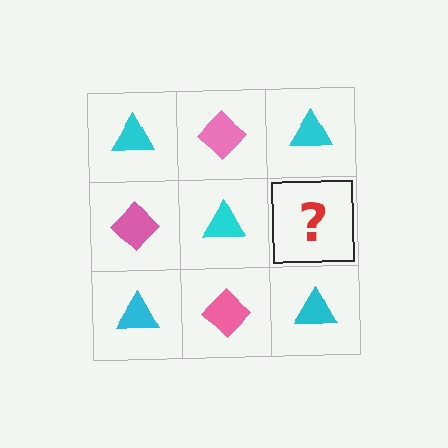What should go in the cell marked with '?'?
The missing cell should contain a pink diamond.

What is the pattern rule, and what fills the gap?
The rule is that it alternates cyan triangle and pink diamond in a checkerboard pattern. The gap should be filled with a pink diamond.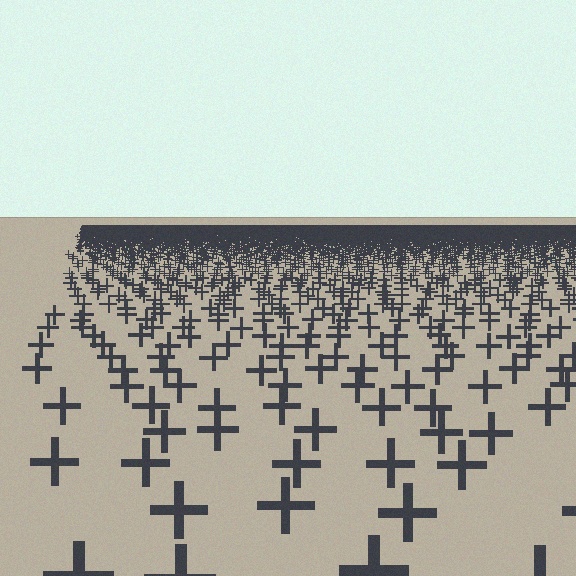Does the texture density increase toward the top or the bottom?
Density increases toward the top.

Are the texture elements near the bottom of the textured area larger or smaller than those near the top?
Larger. Near the bottom, elements are closer to the viewer and appear at a bigger on-screen size.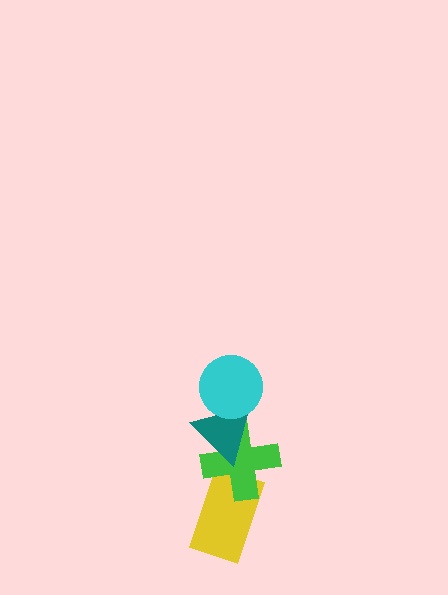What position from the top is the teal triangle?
The teal triangle is 2nd from the top.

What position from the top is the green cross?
The green cross is 3rd from the top.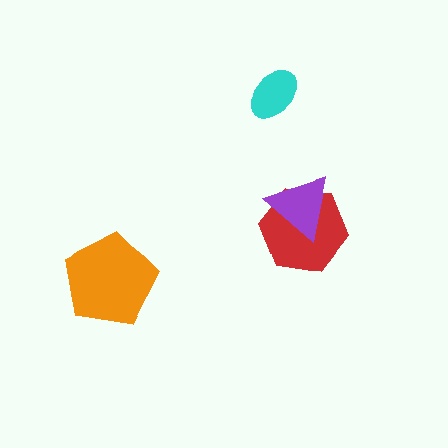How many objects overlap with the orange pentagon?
0 objects overlap with the orange pentagon.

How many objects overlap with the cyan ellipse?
0 objects overlap with the cyan ellipse.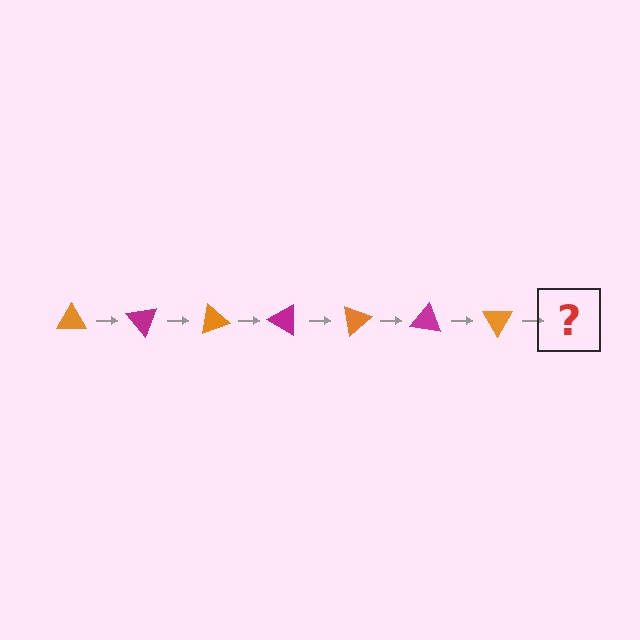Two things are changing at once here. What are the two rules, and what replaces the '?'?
The two rules are that it rotates 50 degrees each step and the color cycles through orange and magenta. The '?' should be a magenta triangle, rotated 350 degrees from the start.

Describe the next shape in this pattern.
It should be a magenta triangle, rotated 350 degrees from the start.